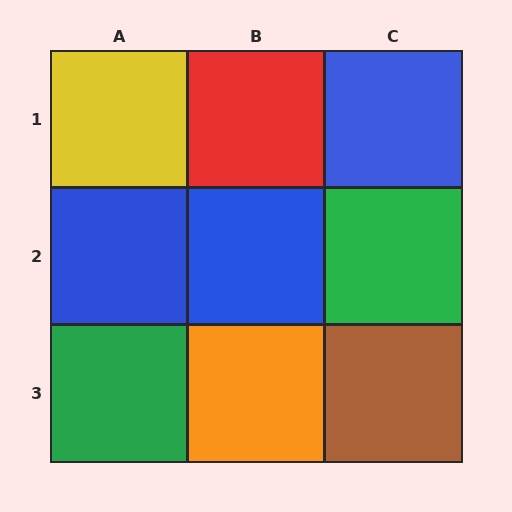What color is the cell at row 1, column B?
Red.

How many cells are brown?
1 cell is brown.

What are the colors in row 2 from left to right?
Blue, blue, green.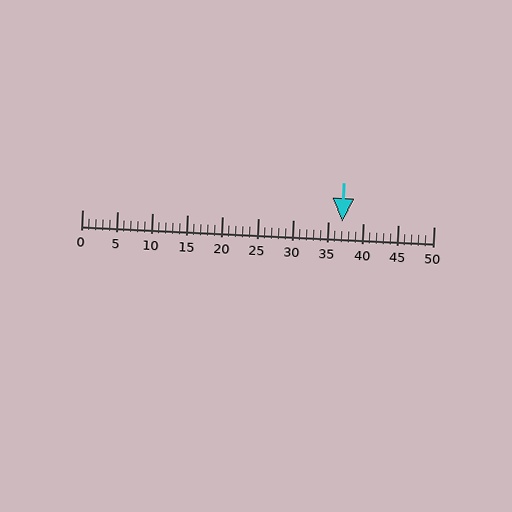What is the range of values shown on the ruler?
The ruler shows values from 0 to 50.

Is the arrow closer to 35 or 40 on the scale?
The arrow is closer to 35.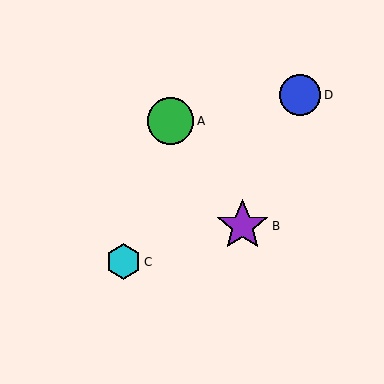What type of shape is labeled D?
Shape D is a blue circle.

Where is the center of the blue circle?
The center of the blue circle is at (300, 95).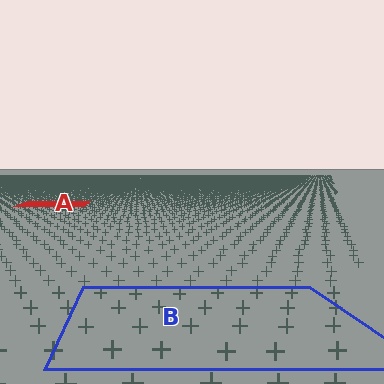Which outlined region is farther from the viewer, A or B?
Region A is farther from the viewer — the texture elements inside it appear smaller and more densely packed.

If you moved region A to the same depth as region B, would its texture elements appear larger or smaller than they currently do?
They would appear larger. At a closer depth, the same texture elements are projected at a bigger on-screen size.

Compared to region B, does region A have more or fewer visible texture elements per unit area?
Region A has more texture elements per unit area — they are packed more densely because it is farther away.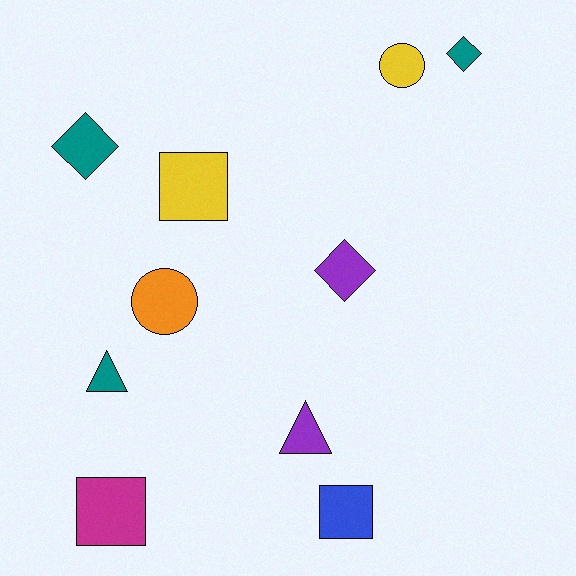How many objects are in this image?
There are 10 objects.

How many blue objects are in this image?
There is 1 blue object.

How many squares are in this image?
There are 3 squares.